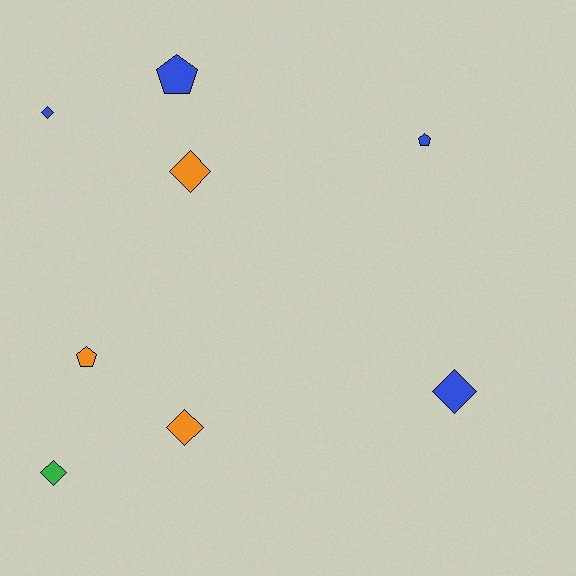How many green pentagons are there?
There are no green pentagons.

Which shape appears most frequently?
Diamond, with 5 objects.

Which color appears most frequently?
Blue, with 4 objects.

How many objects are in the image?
There are 8 objects.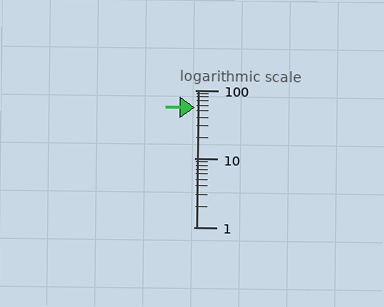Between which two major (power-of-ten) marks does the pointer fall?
The pointer is between 10 and 100.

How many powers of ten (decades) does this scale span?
The scale spans 2 decades, from 1 to 100.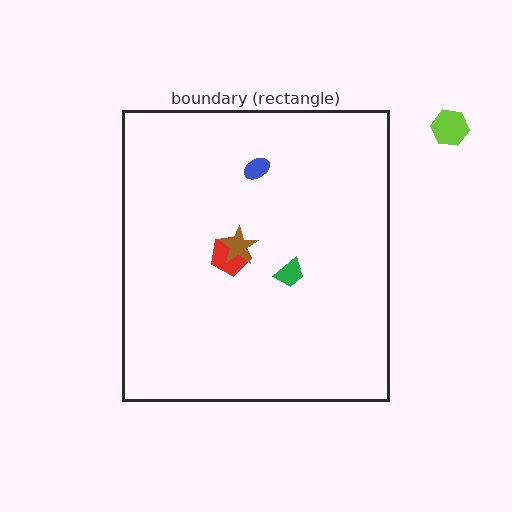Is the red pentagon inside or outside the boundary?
Inside.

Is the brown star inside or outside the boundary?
Inside.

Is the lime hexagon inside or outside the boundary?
Outside.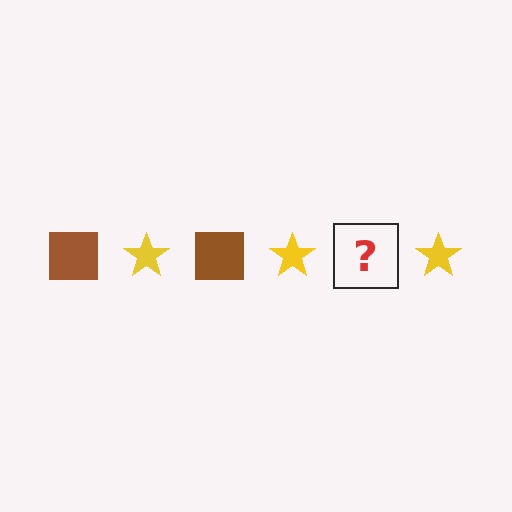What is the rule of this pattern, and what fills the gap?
The rule is that the pattern alternates between brown square and yellow star. The gap should be filled with a brown square.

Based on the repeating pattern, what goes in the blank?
The blank should be a brown square.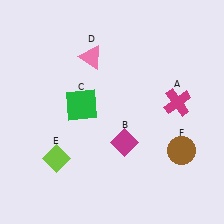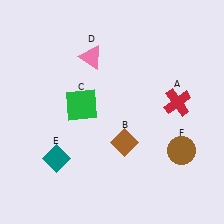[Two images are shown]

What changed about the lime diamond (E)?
In Image 1, E is lime. In Image 2, it changed to teal.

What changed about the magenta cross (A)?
In Image 1, A is magenta. In Image 2, it changed to red.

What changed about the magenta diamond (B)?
In Image 1, B is magenta. In Image 2, it changed to brown.